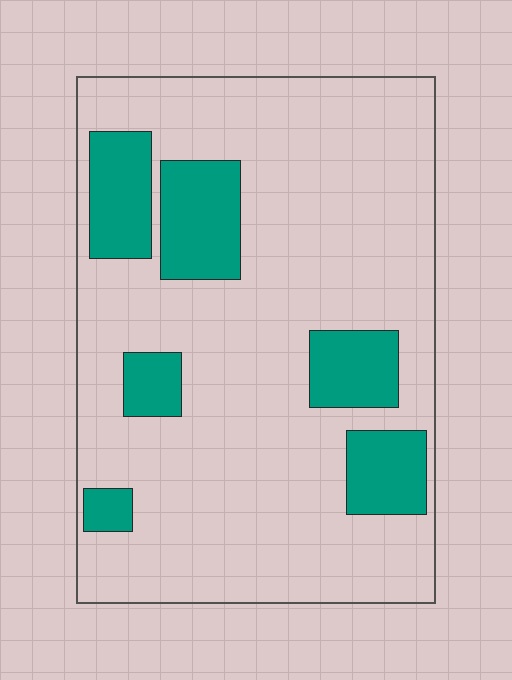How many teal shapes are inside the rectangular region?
6.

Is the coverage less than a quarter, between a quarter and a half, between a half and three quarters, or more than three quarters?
Less than a quarter.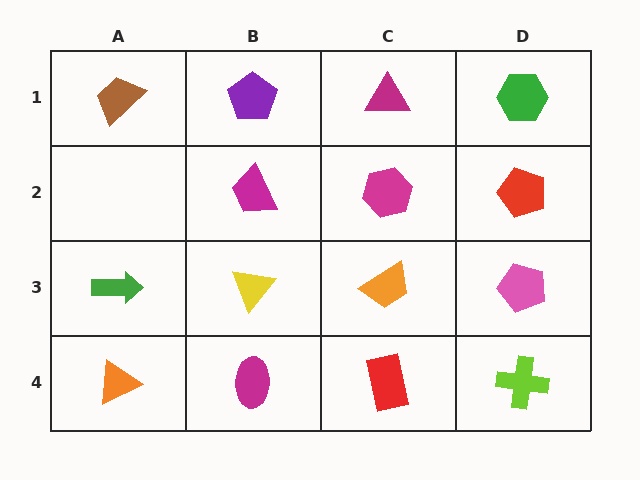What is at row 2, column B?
A magenta trapezoid.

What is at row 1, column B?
A purple pentagon.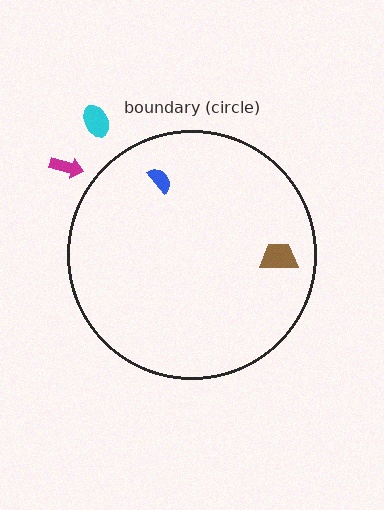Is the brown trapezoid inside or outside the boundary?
Inside.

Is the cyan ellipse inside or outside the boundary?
Outside.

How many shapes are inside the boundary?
2 inside, 2 outside.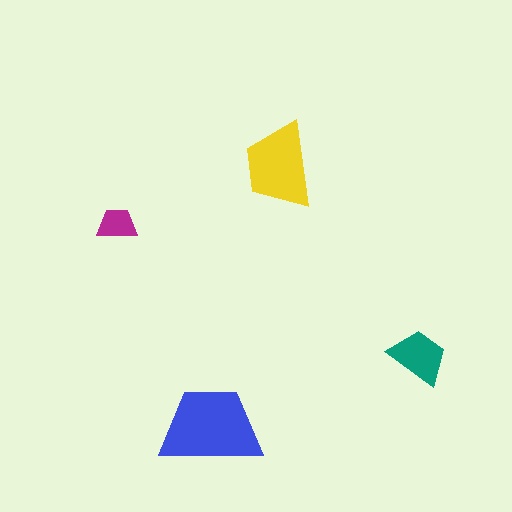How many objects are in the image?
There are 4 objects in the image.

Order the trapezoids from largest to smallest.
the blue one, the yellow one, the teal one, the magenta one.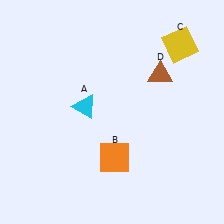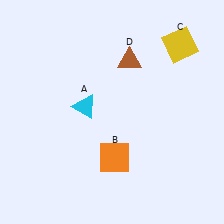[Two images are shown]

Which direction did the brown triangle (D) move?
The brown triangle (D) moved left.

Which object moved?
The brown triangle (D) moved left.